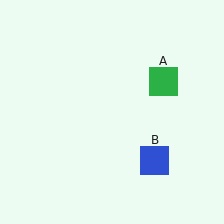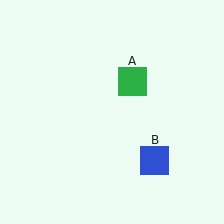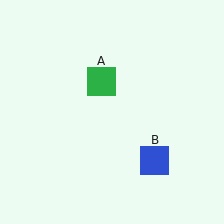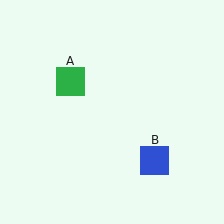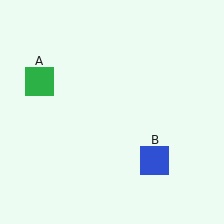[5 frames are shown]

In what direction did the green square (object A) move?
The green square (object A) moved left.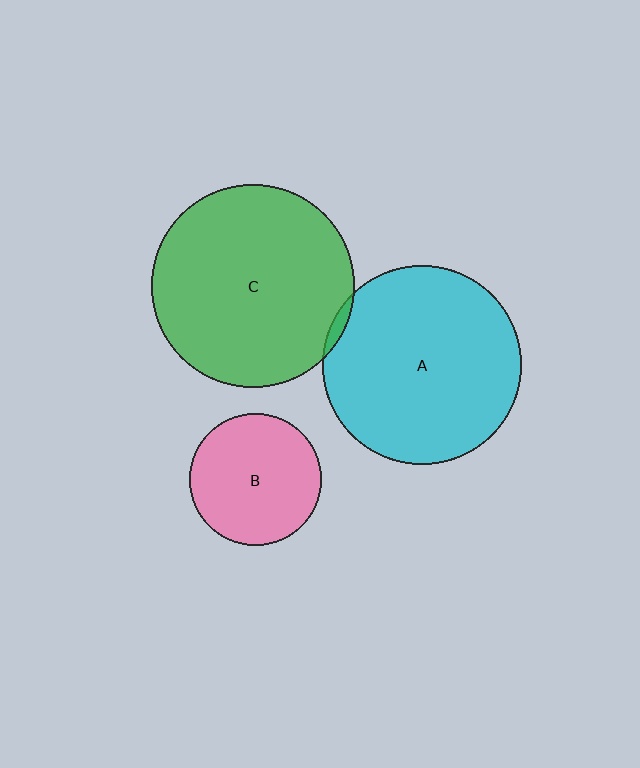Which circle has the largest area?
Circle C (green).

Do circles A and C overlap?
Yes.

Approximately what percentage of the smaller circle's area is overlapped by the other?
Approximately 5%.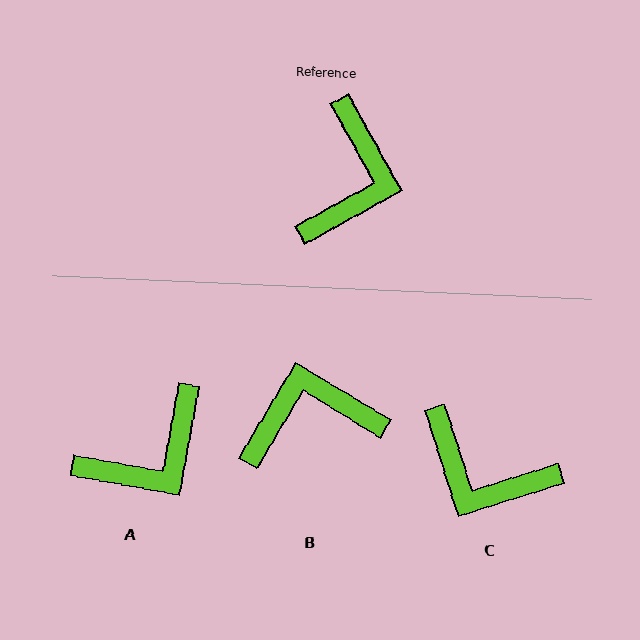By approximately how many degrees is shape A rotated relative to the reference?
Approximately 39 degrees clockwise.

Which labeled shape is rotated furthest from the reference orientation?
B, about 120 degrees away.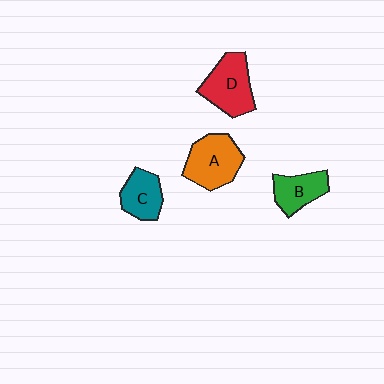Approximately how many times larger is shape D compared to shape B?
Approximately 1.4 times.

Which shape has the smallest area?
Shape B (green).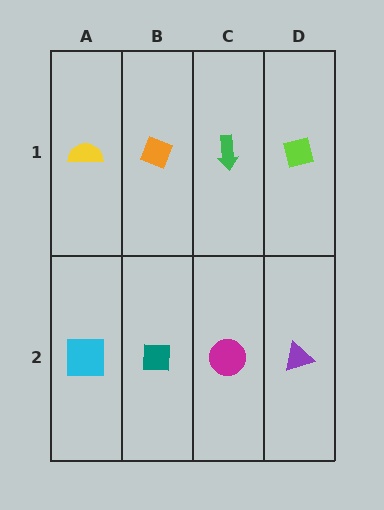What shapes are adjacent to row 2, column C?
A green arrow (row 1, column C), a teal square (row 2, column B), a purple triangle (row 2, column D).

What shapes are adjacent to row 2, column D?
A lime square (row 1, column D), a magenta circle (row 2, column C).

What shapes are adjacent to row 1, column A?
A cyan square (row 2, column A), an orange diamond (row 1, column B).